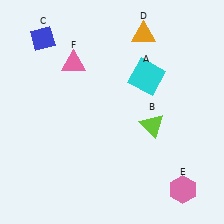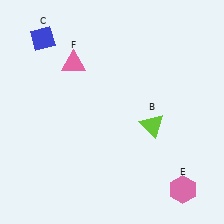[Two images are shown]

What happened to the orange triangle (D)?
The orange triangle (D) was removed in Image 2. It was in the top-right area of Image 1.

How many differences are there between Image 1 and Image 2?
There are 2 differences between the two images.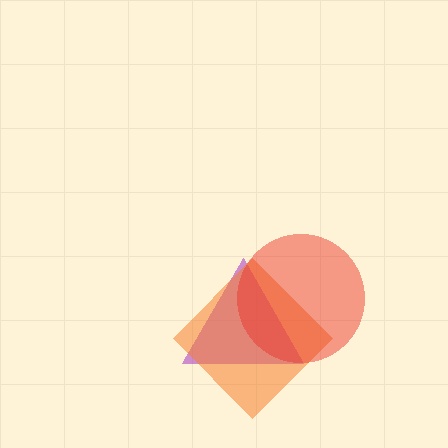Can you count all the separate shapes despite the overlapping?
Yes, there are 3 separate shapes.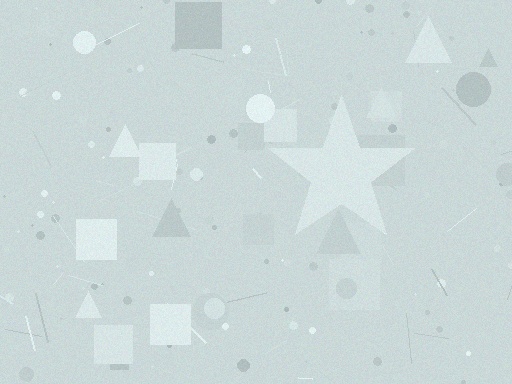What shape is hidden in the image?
A star is hidden in the image.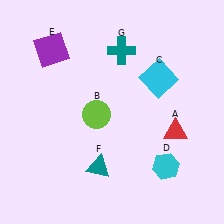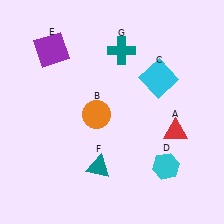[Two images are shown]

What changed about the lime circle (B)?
In Image 1, B is lime. In Image 2, it changed to orange.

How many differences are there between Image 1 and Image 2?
There is 1 difference between the two images.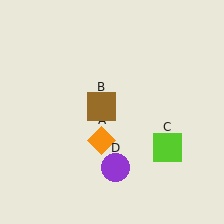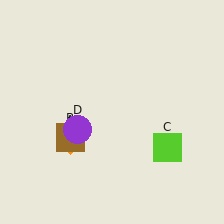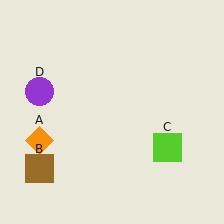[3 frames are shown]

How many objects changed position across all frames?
3 objects changed position: orange diamond (object A), brown square (object B), purple circle (object D).